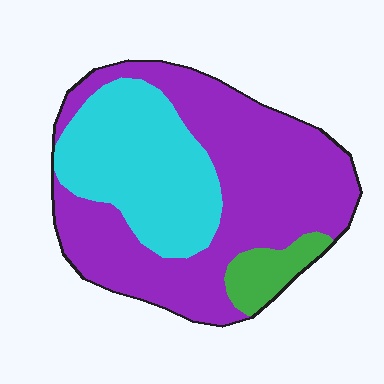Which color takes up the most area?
Purple, at roughly 60%.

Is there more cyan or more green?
Cyan.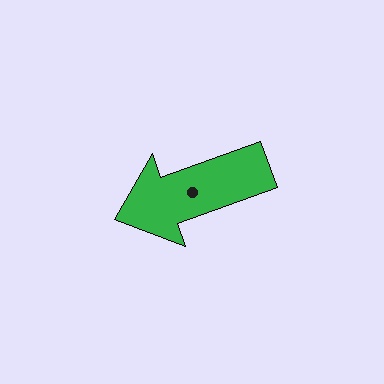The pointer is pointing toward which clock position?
Roughly 8 o'clock.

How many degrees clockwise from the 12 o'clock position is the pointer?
Approximately 251 degrees.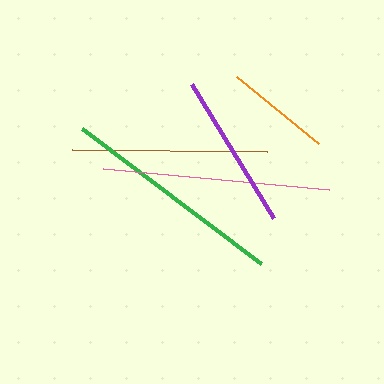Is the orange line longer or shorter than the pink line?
The pink line is longer than the orange line.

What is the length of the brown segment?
The brown segment is approximately 195 pixels long.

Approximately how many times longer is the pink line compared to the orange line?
The pink line is approximately 2.1 times the length of the orange line.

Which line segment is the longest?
The pink line is the longest at approximately 226 pixels.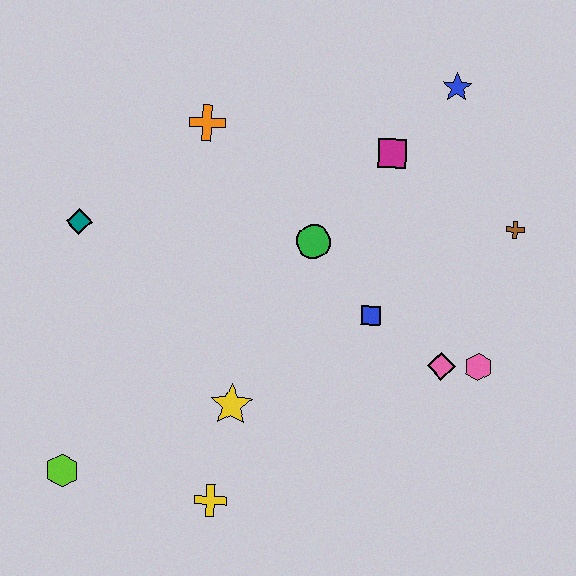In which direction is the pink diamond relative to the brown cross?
The pink diamond is below the brown cross.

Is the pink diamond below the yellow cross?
No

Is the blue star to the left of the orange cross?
No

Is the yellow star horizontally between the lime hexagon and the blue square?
Yes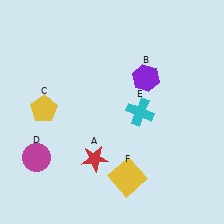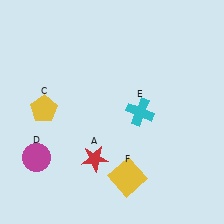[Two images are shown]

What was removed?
The purple hexagon (B) was removed in Image 2.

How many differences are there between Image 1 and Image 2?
There is 1 difference between the two images.